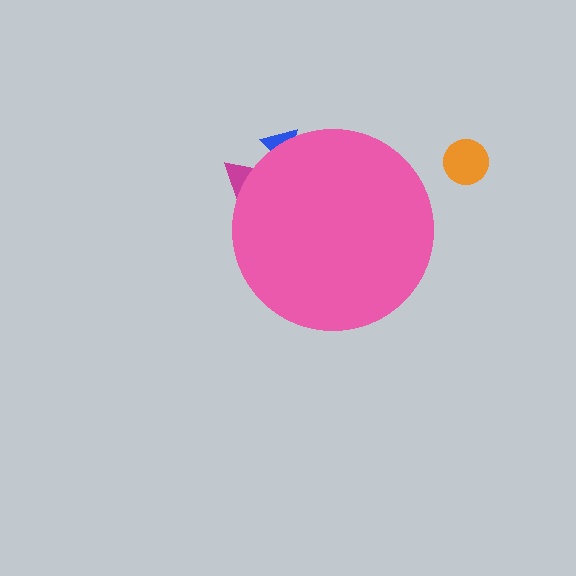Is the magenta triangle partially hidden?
Yes, the magenta triangle is partially hidden behind the pink circle.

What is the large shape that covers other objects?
A pink circle.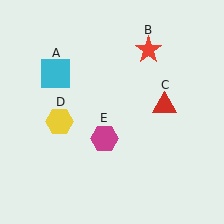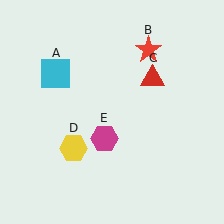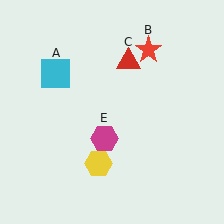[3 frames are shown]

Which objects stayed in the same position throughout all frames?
Cyan square (object A) and red star (object B) and magenta hexagon (object E) remained stationary.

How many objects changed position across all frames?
2 objects changed position: red triangle (object C), yellow hexagon (object D).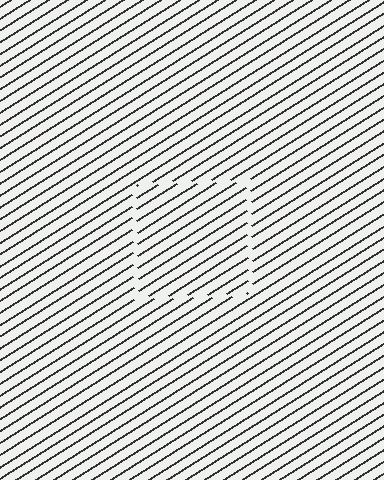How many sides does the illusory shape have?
4 sides — the line-ends trace a square.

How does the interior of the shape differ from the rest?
The interior of the shape contains the same grating, shifted by half a period — the contour is defined by the phase discontinuity where line-ends from the inner and outer gratings abut.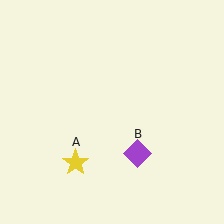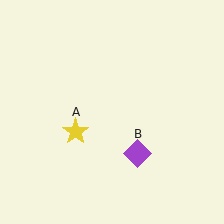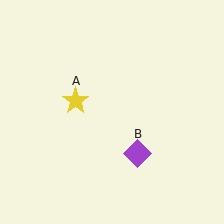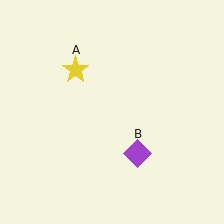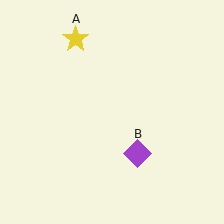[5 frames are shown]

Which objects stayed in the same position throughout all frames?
Purple diamond (object B) remained stationary.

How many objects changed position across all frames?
1 object changed position: yellow star (object A).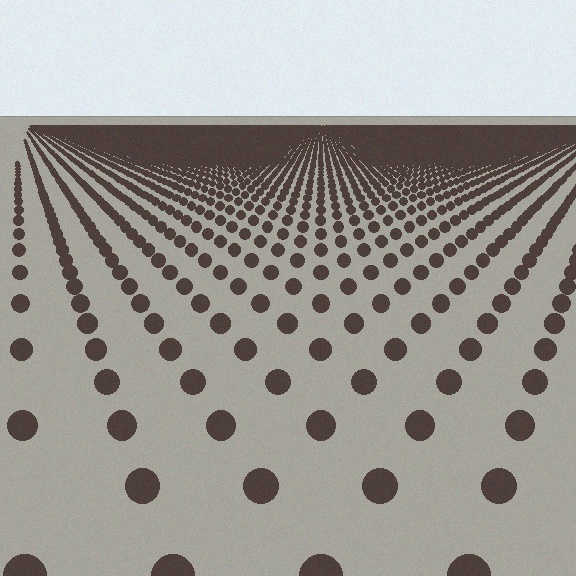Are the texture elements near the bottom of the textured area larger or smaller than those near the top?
Larger. Near the bottom, elements are closer to the viewer and appear at a bigger on-screen size.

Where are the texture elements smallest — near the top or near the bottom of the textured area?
Near the top.